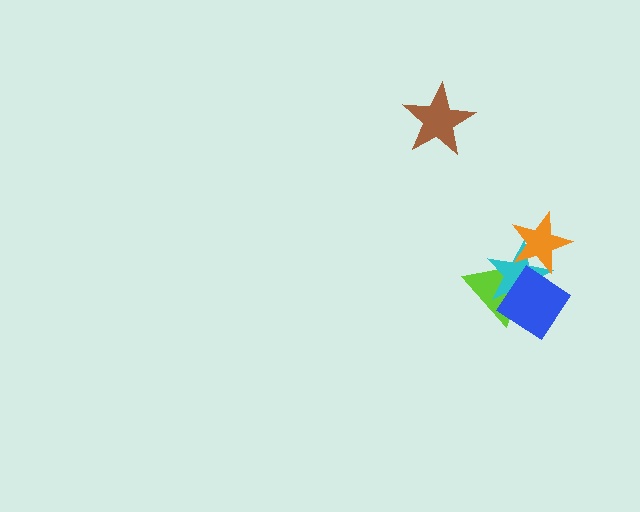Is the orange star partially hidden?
No, no other shape covers it.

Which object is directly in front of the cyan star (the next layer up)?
The blue diamond is directly in front of the cyan star.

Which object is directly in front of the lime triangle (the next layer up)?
The cyan star is directly in front of the lime triangle.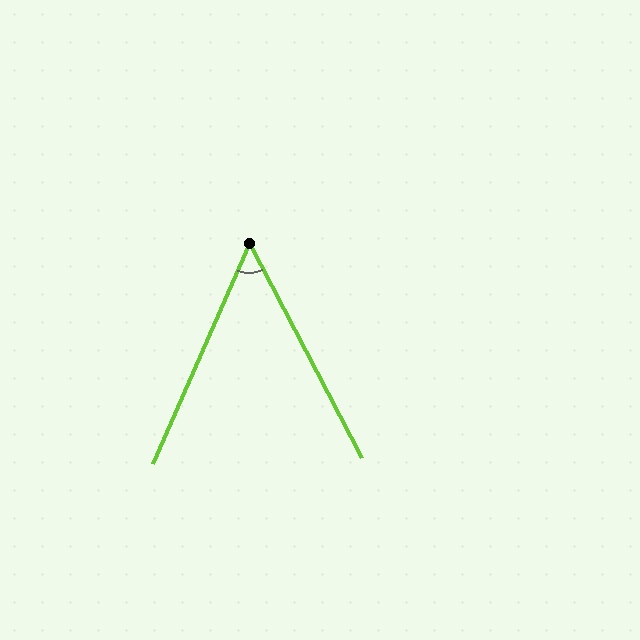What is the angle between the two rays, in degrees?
Approximately 51 degrees.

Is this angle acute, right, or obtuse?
It is acute.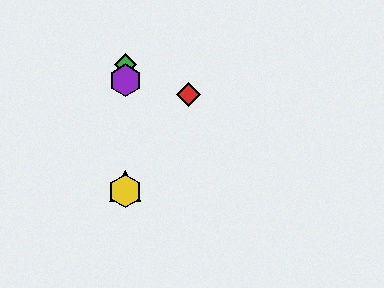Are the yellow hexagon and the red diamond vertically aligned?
No, the yellow hexagon is at x≈125 and the red diamond is at x≈188.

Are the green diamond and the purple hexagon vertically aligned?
Yes, both are at x≈125.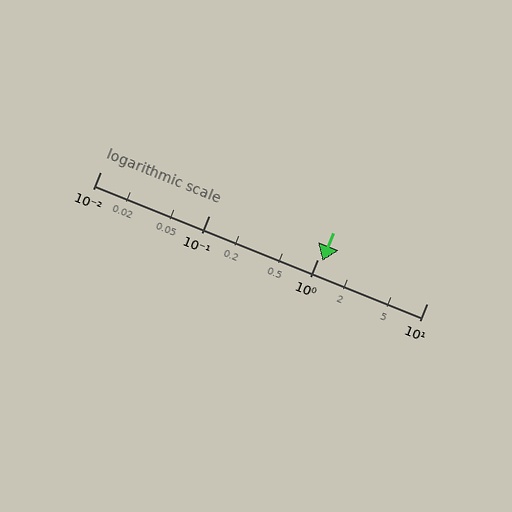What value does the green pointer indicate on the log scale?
The pointer indicates approximately 1.1.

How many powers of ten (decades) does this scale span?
The scale spans 3 decades, from 0.01 to 10.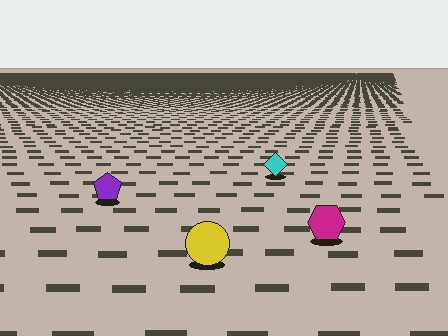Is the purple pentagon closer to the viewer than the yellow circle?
No. The yellow circle is closer — you can tell from the texture gradient: the ground texture is coarser near it.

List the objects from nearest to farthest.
From nearest to farthest: the yellow circle, the magenta hexagon, the purple pentagon, the cyan diamond.